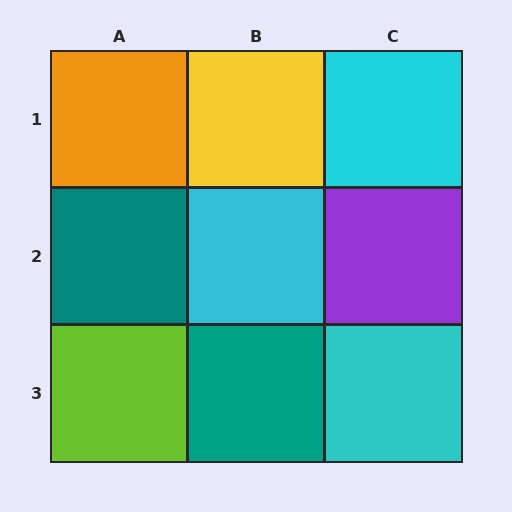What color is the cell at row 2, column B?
Cyan.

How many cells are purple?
1 cell is purple.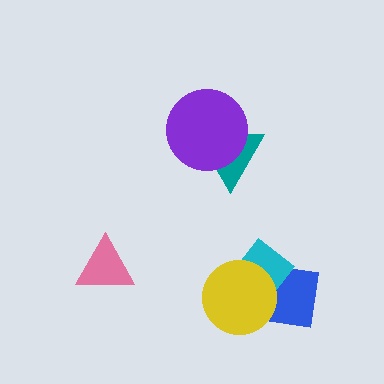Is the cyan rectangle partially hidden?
Yes, it is partially covered by another shape.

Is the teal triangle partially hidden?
Yes, it is partially covered by another shape.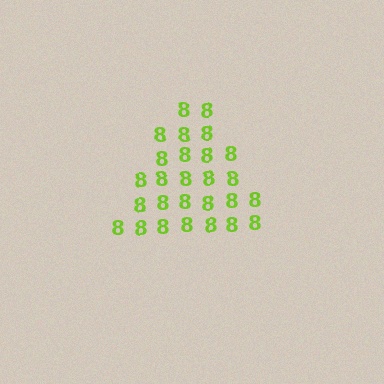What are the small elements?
The small elements are digit 8's.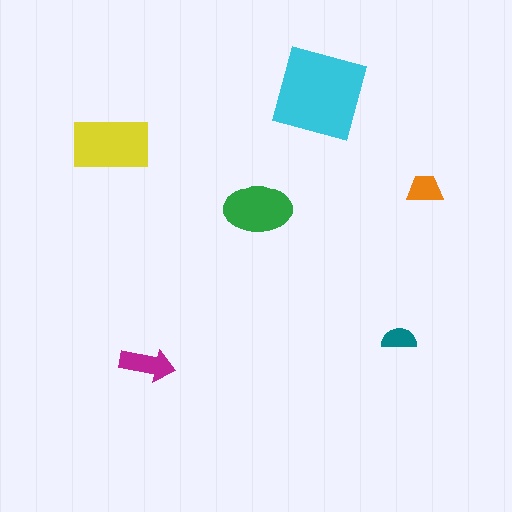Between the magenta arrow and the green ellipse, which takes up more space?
The green ellipse.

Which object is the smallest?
The teal semicircle.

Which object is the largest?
The cyan square.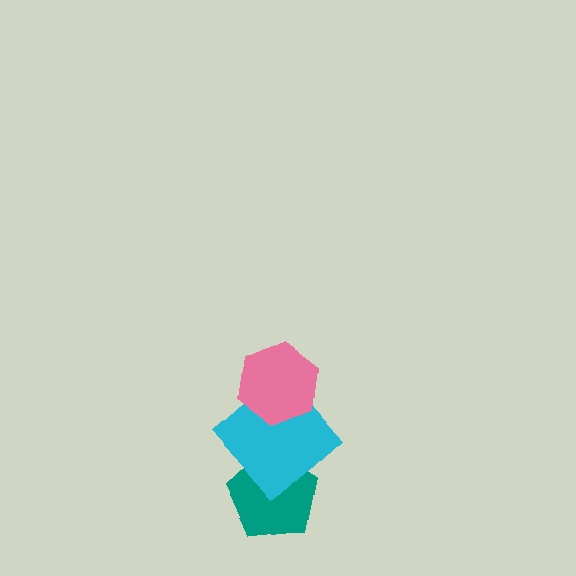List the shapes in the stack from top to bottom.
From top to bottom: the pink hexagon, the cyan diamond, the teal pentagon.